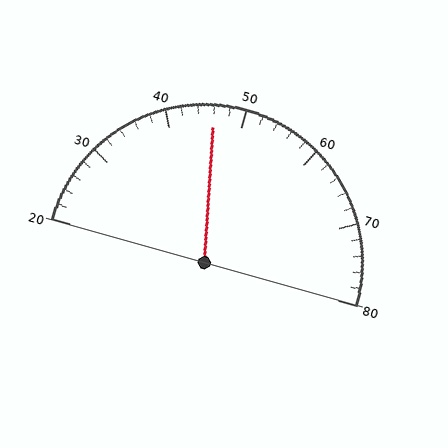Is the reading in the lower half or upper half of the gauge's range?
The reading is in the lower half of the range (20 to 80).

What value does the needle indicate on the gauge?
The needle indicates approximately 46.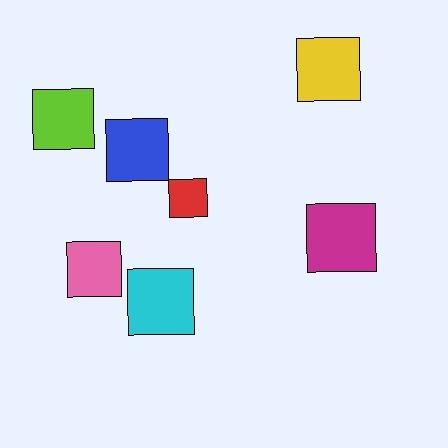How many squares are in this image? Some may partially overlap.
There are 7 squares.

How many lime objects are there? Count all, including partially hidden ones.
There is 1 lime object.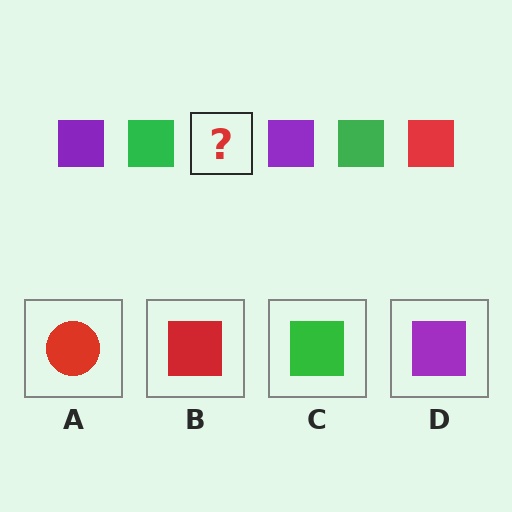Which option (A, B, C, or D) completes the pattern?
B.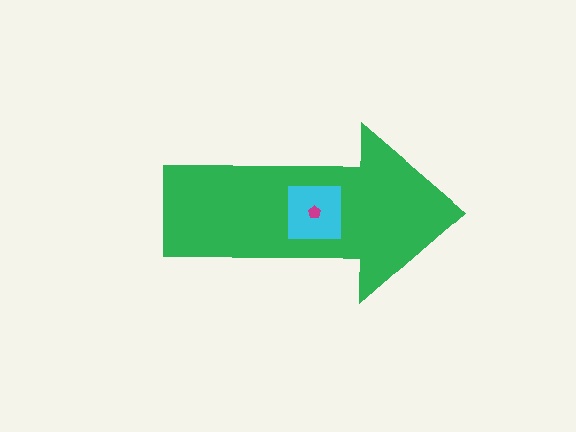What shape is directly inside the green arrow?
The cyan square.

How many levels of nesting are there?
3.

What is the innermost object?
The magenta pentagon.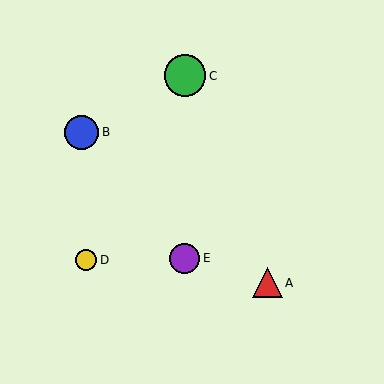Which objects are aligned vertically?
Objects C, E are aligned vertically.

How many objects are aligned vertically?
2 objects (C, E) are aligned vertically.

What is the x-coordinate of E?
Object E is at x≈185.